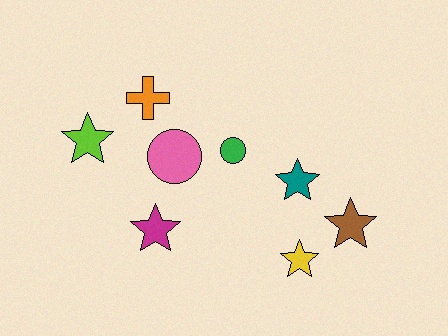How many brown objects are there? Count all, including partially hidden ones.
There is 1 brown object.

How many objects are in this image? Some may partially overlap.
There are 8 objects.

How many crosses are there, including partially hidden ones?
There is 1 cross.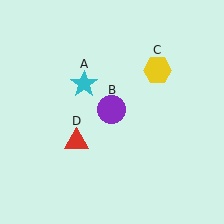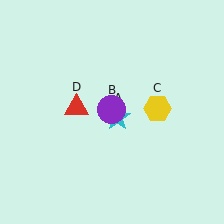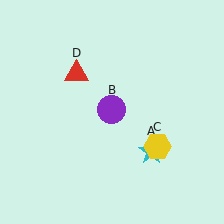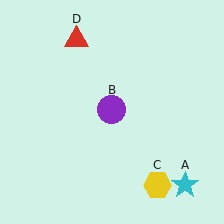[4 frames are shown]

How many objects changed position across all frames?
3 objects changed position: cyan star (object A), yellow hexagon (object C), red triangle (object D).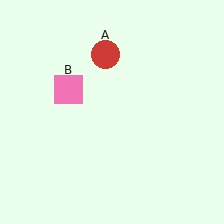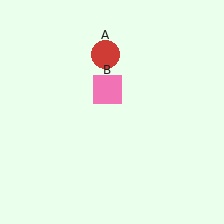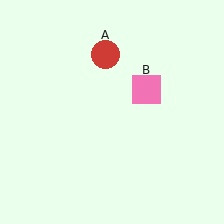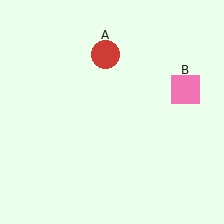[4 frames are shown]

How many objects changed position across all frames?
1 object changed position: pink square (object B).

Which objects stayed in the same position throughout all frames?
Red circle (object A) remained stationary.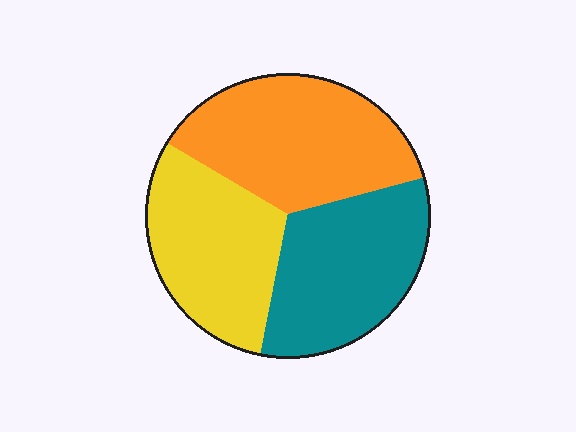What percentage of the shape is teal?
Teal covers roughly 35% of the shape.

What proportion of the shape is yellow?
Yellow takes up between a quarter and a half of the shape.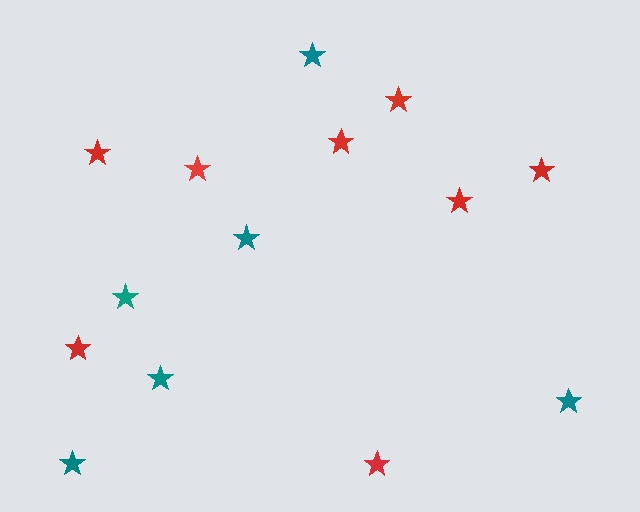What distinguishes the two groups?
There are 2 groups: one group of red stars (8) and one group of teal stars (6).